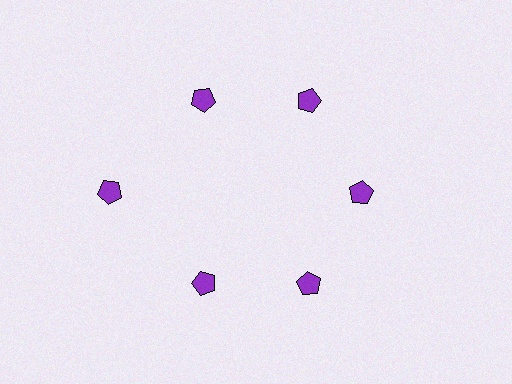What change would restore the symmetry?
The symmetry would be restored by moving it inward, back onto the ring so that all 6 pentagons sit at equal angles and equal distance from the center.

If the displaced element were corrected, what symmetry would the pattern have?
It would have 6-fold rotational symmetry — the pattern would map onto itself every 60 degrees.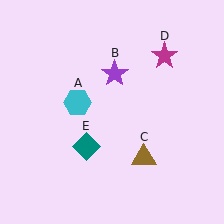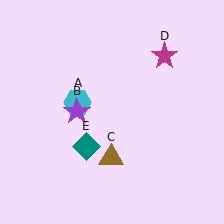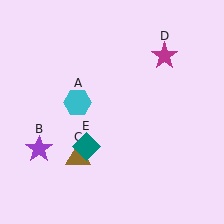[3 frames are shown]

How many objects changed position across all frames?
2 objects changed position: purple star (object B), brown triangle (object C).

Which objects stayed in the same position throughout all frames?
Cyan hexagon (object A) and magenta star (object D) and teal diamond (object E) remained stationary.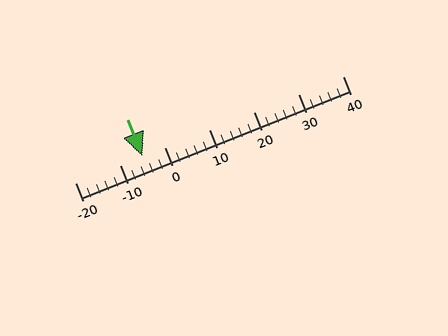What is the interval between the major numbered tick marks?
The major tick marks are spaced 10 units apart.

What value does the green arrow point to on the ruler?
The green arrow points to approximately -5.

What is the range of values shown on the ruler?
The ruler shows values from -20 to 40.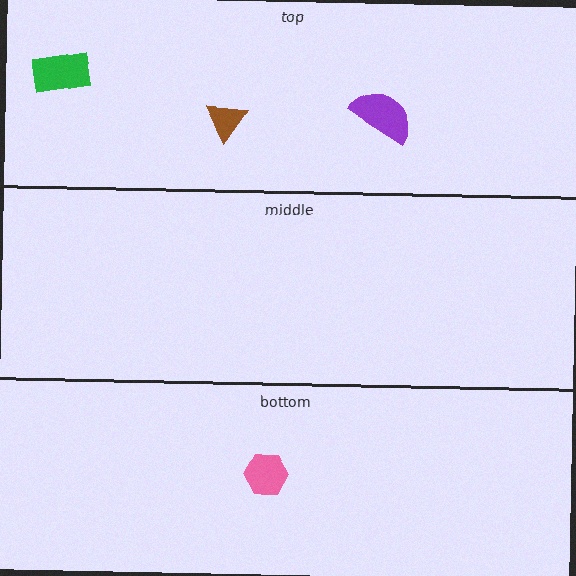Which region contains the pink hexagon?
The bottom region.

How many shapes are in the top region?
3.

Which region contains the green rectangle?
The top region.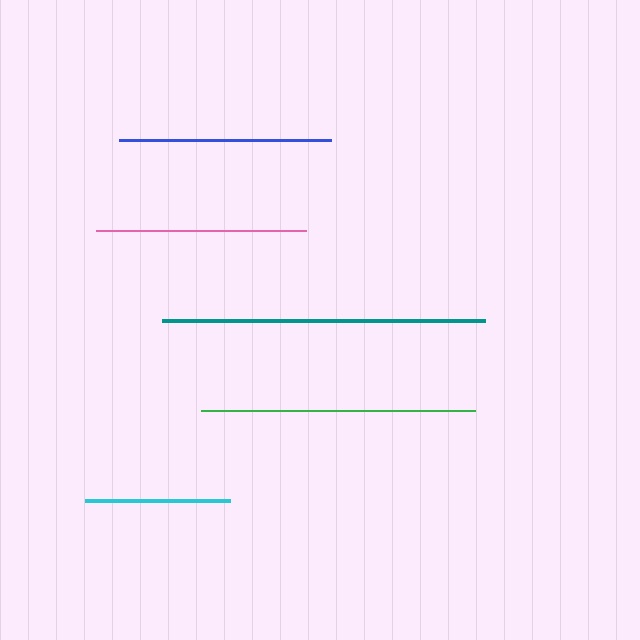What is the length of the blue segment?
The blue segment is approximately 211 pixels long.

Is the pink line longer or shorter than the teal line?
The teal line is longer than the pink line.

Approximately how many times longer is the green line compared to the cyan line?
The green line is approximately 1.9 times the length of the cyan line.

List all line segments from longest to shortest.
From longest to shortest: teal, green, blue, pink, cyan.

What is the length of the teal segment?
The teal segment is approximately 323 pixels long.